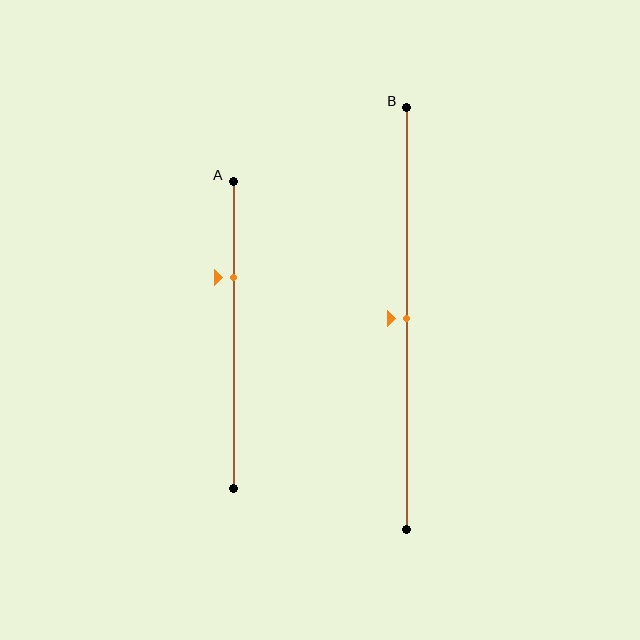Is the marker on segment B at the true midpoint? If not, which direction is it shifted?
Yes, the marker on segment B is at the true midpoint.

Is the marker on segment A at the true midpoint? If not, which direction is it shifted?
No, the marker on segment A is shifted upward by about 19% of the segment length.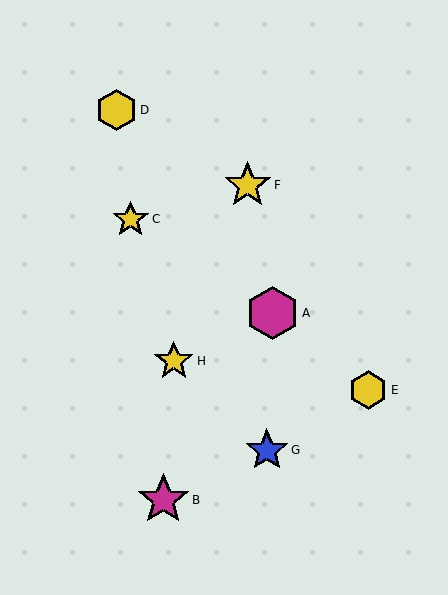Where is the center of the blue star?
The center of the blue star is at (267, 450).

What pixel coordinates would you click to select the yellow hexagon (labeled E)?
Click at (368, 390) to select the yellow hexagon E.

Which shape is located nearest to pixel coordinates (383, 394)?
The yellow hexagon (labeled E) at (368, 390) is nearest to that location.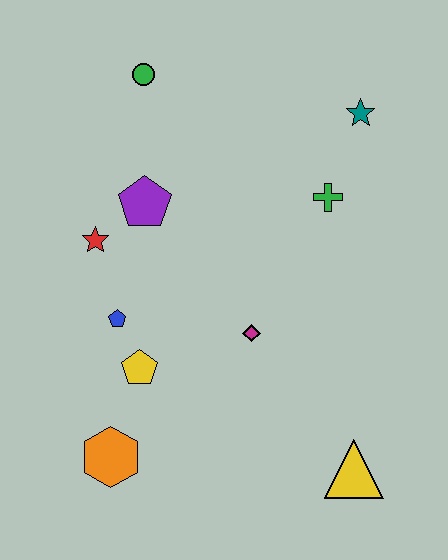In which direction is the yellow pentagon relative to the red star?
The yellow pentagon is below the red star.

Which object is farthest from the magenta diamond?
The green circle is farthest from the magenta diamond.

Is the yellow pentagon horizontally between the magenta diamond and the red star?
Yes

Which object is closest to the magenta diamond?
The yellow pentagon is closest to the magenta diamond.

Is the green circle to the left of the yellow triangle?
Yes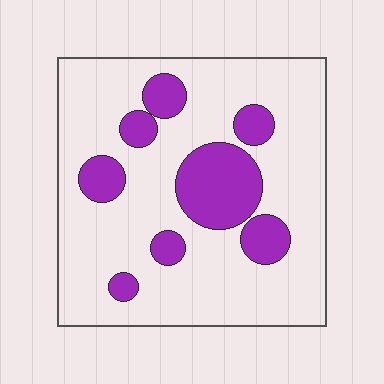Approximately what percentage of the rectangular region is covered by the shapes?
Approximately 20%.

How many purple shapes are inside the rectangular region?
8.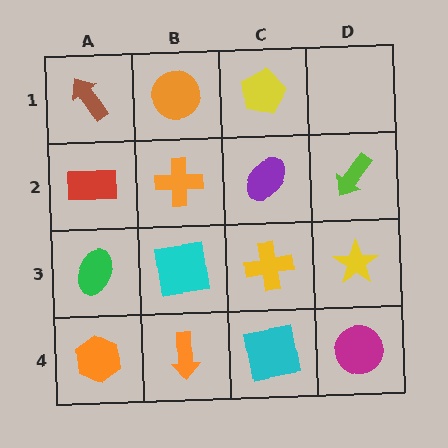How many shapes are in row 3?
4 shapes.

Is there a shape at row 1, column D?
No, that cell is empty.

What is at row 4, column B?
An orange arrow.